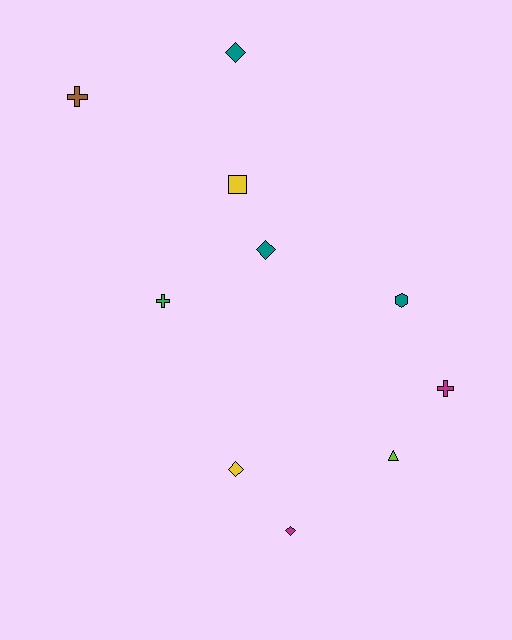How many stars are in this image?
There are no stars.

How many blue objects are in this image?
There are no blue objects.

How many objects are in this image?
There are 10 objects.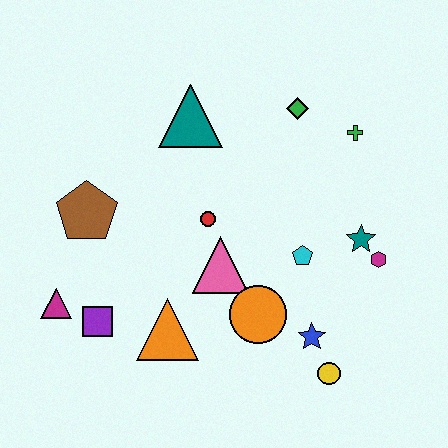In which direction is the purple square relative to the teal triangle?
The purple square is below the teal triangle.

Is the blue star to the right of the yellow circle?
No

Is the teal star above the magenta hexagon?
Yes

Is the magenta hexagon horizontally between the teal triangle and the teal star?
No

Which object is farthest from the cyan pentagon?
The magenta triangle is farthest from the cyan pentagon.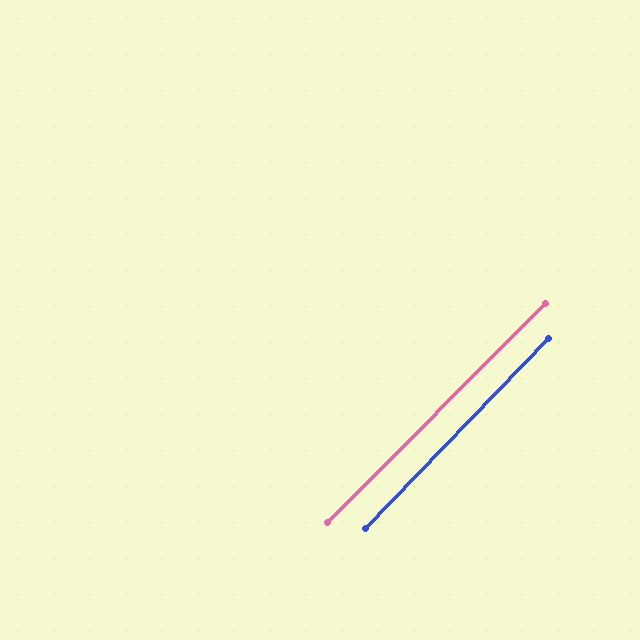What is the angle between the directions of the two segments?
Approximately 1 degree.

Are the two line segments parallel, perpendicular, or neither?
Parallel — their directions differ by only 0.9°.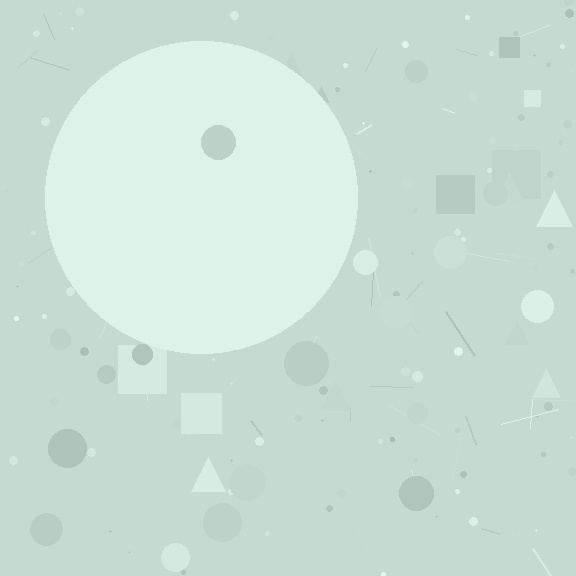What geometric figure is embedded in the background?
A circle is embedded in the background.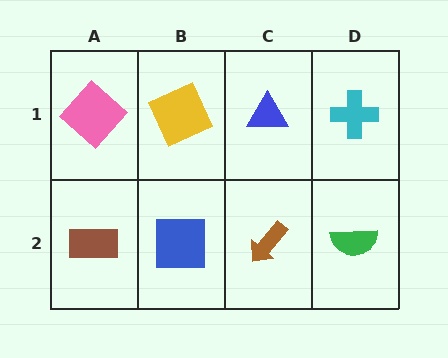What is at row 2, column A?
A brown rectangle.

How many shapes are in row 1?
4 shapes.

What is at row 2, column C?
A brown arrow.